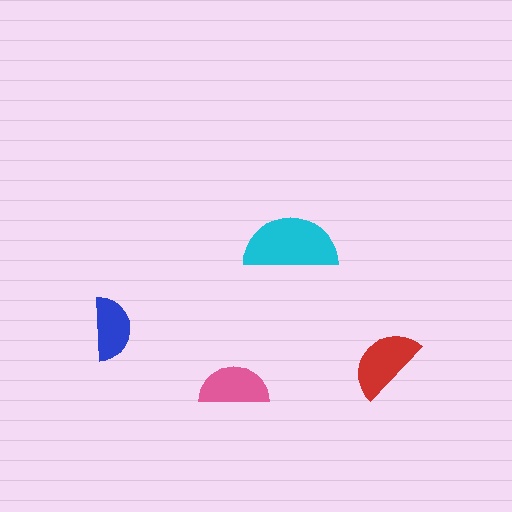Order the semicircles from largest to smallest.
the cyan one, the red one, the pink one, the blue one.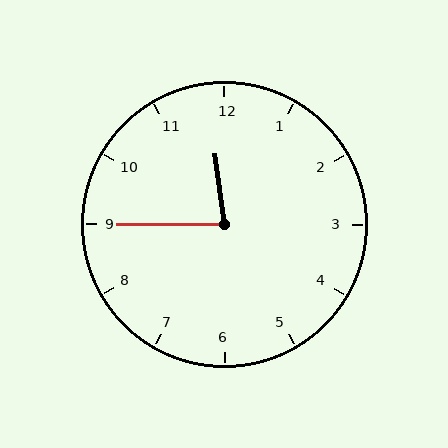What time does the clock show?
11:45.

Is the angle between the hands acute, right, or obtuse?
It is acute.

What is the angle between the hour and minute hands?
Approximately 82 degrees.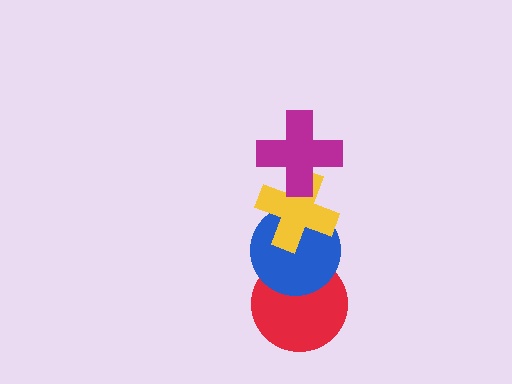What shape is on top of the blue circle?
The yellow cross is on top of the blue circle.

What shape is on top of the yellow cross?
The magenta cross is on top of the yellow cross.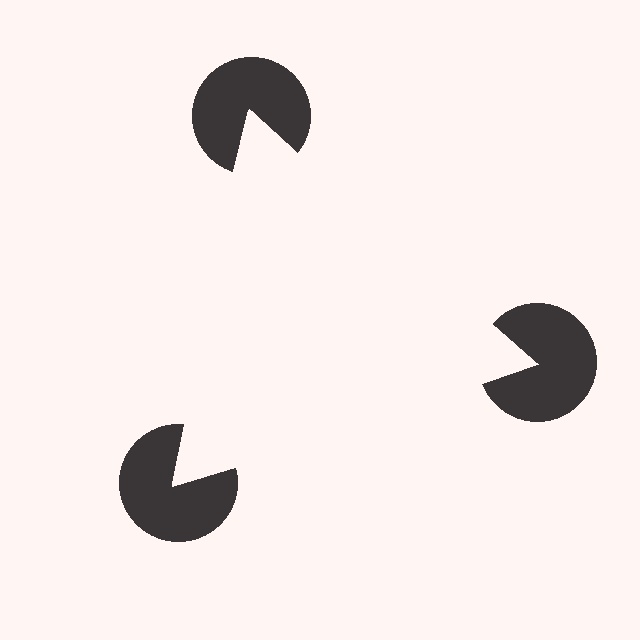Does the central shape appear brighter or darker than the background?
It typically appears slightly brighter than the background, even though no actual brightness change is drawn.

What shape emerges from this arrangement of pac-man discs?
An illusory triangle — its edges are inferred from the aligned wedge cuts in the pac-man discs, not physically drawn.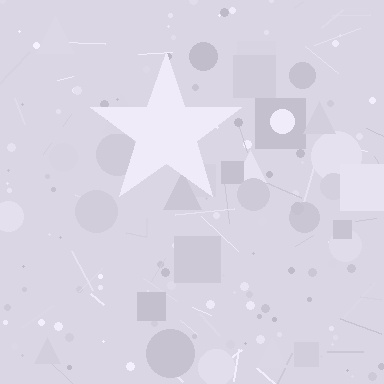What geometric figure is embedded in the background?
A star is embedded in the background.